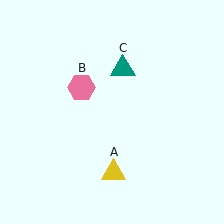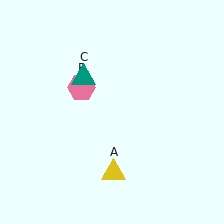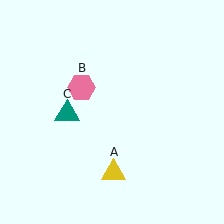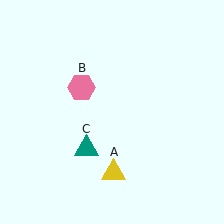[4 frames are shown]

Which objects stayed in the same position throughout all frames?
Yellow triangle (object A) and pink hexagon (object B) remained stationary.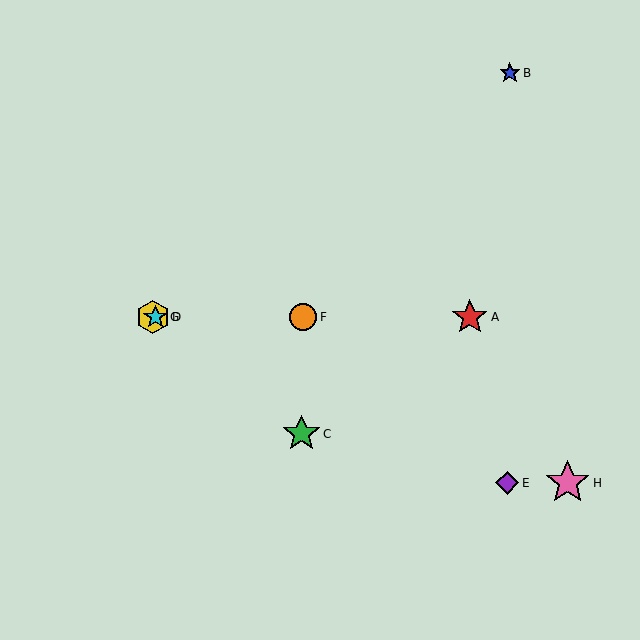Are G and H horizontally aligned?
No, G is at y≈317 and H is at y≈483.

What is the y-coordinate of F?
Object F is at y≈317.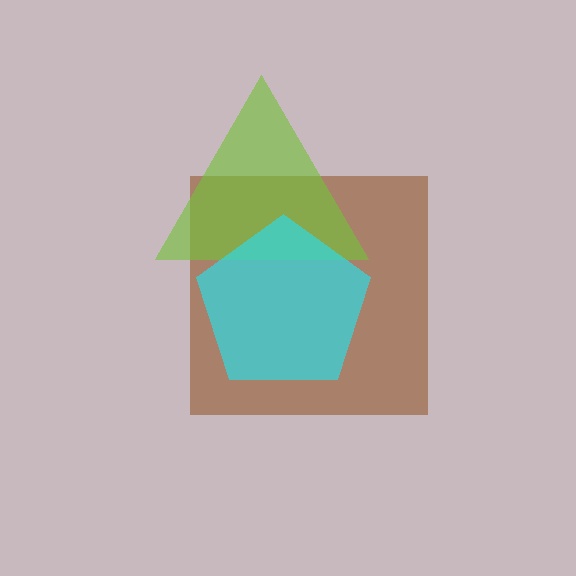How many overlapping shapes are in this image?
There are 3 overlapping shapes in the image.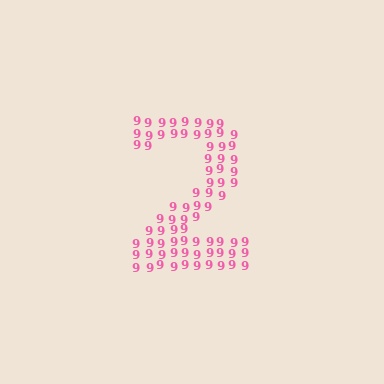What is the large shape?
The large shape is the digit 2.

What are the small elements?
The small elements are digit 9's.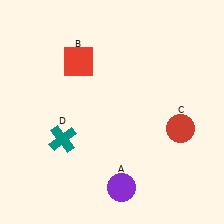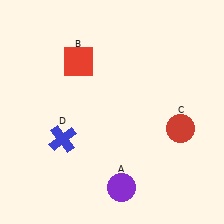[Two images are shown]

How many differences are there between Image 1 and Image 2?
There is 1 difference between the two images.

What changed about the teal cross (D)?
In Image 1, D is teal. In Image 2, it changed to blue.